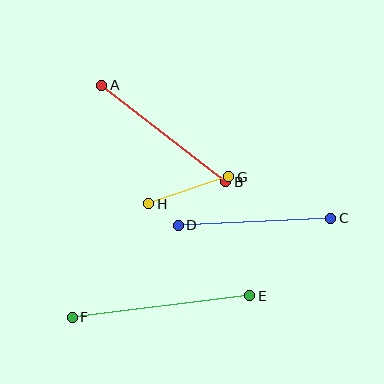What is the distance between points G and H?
The distance is approximately 84 pixels.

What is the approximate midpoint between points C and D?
The midpoint is at approximately (254, 222) pixels.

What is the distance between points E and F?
The distance is approximately 179 pixels.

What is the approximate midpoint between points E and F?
The midpoint is at approximately (161, 306) pixels.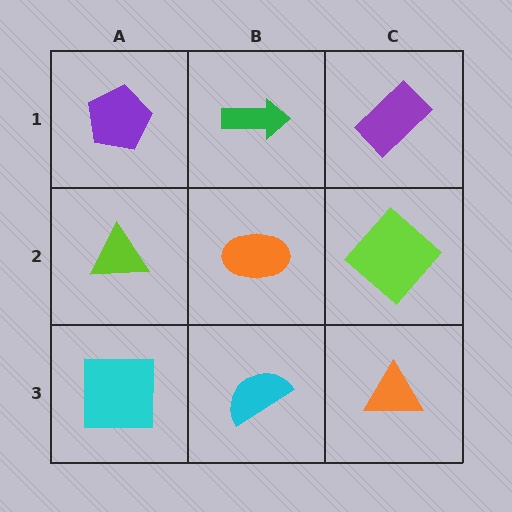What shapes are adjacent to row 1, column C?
A lime diamond (row 2, column C), a green arrow (row 1, column B).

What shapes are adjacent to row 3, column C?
A lime diamond (row 2, column C), a cyan semicircle (row 3, column B).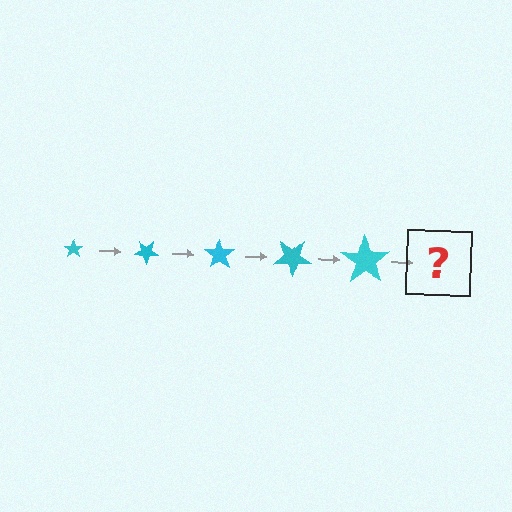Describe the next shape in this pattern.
It should be a star, larger than the previous one and rotated 175 degrees from the start.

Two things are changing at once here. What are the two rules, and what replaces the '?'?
The two rules are that the star grows larger each step and it rotates 35 degrees each step. The '?' should be a star, larger than the previous one and rotated 175 degrees from the start.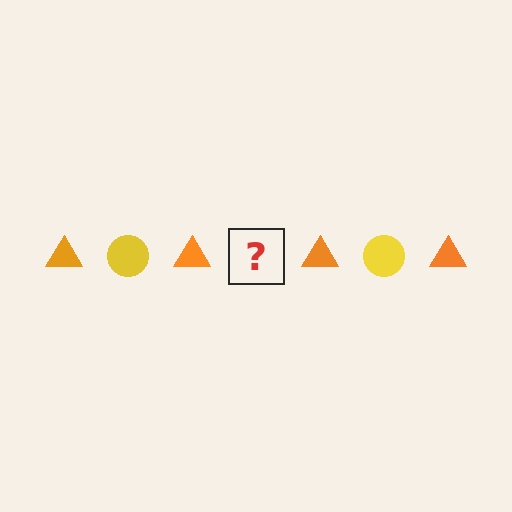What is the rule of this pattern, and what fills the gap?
The rule is that the pattern alternates between orange triangle and yellow circle. The gap should be filled with a yellow circle.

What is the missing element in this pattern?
The missing element is a yellow circle.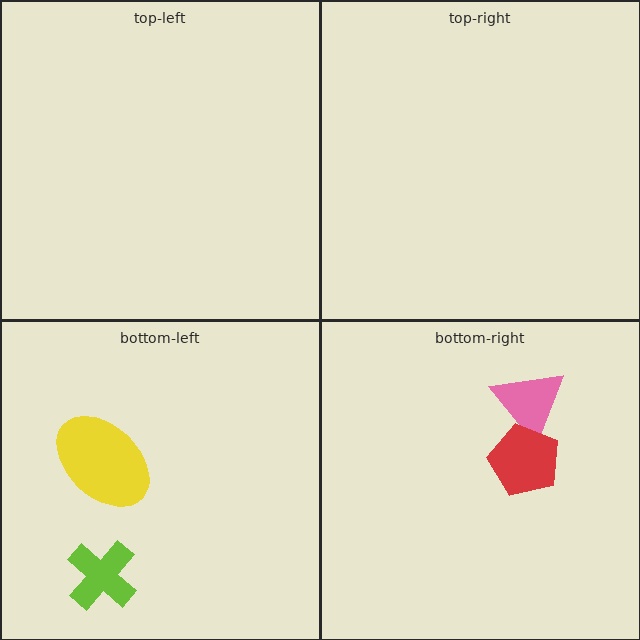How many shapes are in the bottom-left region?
2.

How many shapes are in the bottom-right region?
2.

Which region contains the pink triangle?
The bottom-right region.